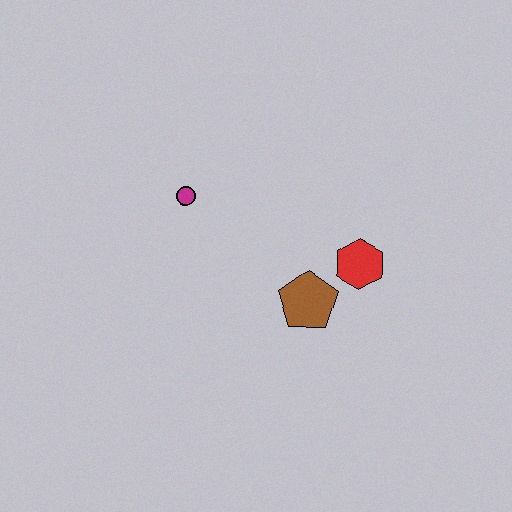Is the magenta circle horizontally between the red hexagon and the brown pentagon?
No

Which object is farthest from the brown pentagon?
The magenta circle is farthest from the brown pentagon.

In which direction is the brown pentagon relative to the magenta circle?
The brown pentagon is to the right of the magenta circle.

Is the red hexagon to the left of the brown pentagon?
No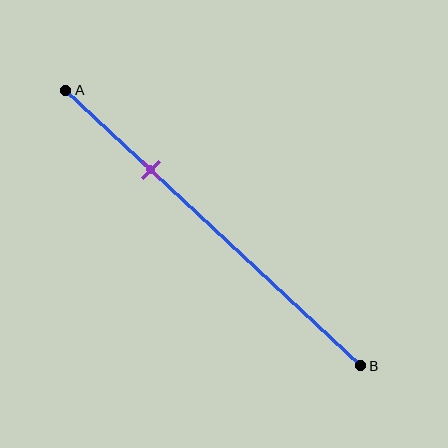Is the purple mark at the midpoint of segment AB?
No, the mark is at about 30% from A, not at the 50% midpoint.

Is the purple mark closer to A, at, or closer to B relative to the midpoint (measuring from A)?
The purple mark is closer to point A than the midpoint of segment AB.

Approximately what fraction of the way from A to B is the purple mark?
The purple mark is approximately 30% of the way from A to B.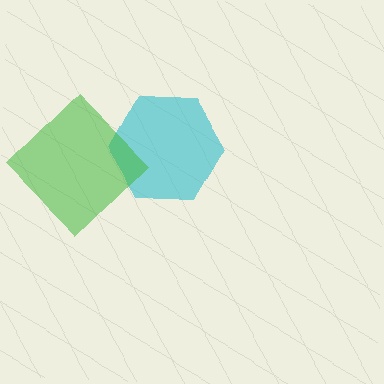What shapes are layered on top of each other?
The layered shapes are: a cyan hexagon, a green diamond.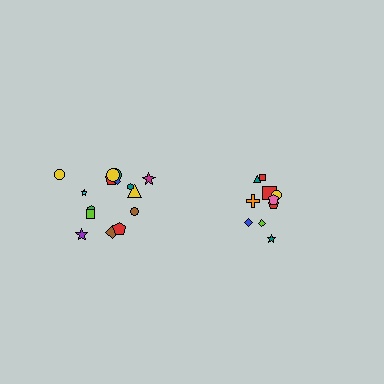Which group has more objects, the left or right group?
The left group.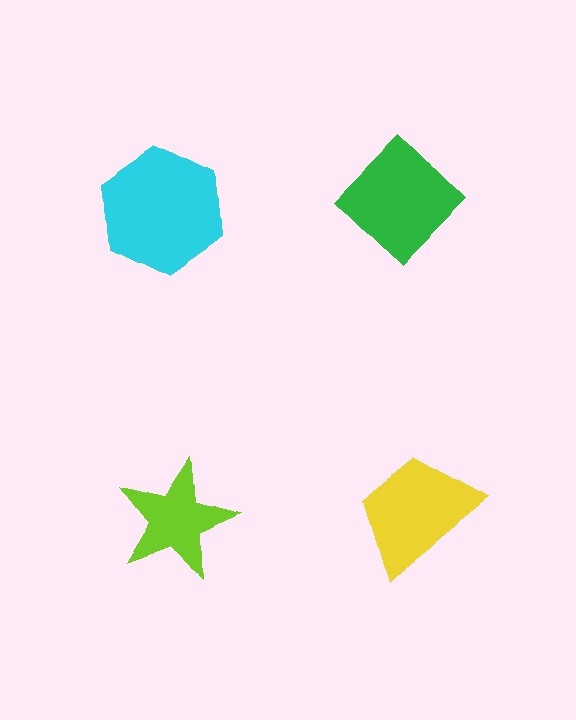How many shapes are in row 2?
2 shapes.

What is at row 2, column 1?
A lime star.